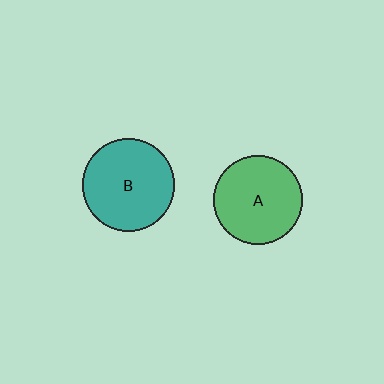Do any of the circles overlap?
No, none of the circles overlap.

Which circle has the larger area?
Circle B (teal).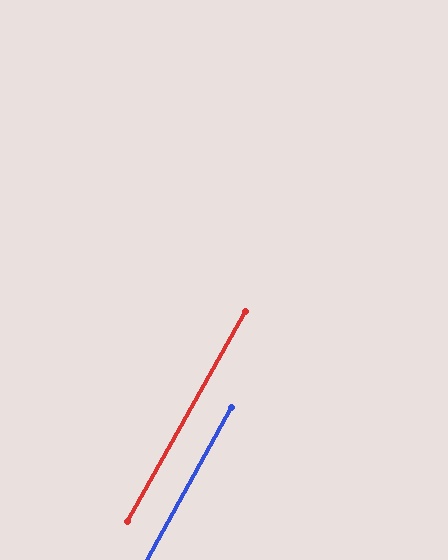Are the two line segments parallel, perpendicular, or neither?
Parallel — their directions differ by only 0.3°.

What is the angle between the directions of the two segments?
Approximately 0 degrees.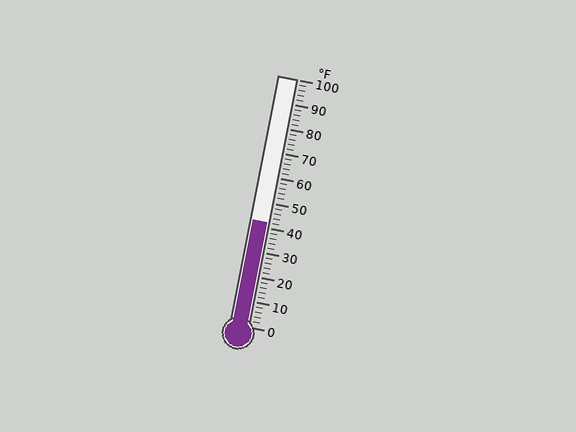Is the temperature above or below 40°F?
The temperature is above 40°F.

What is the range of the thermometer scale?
The thermometer scale ranges from 0°F to 100°F.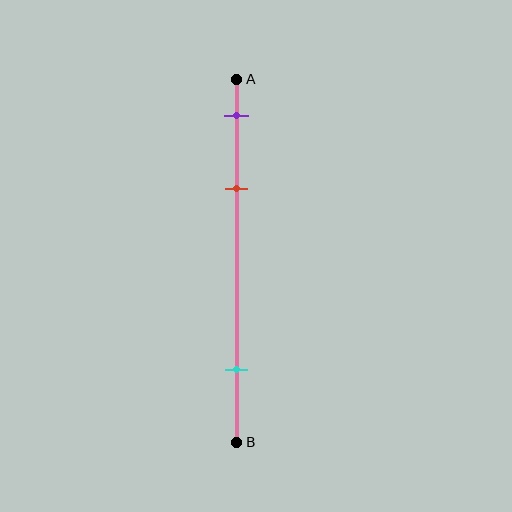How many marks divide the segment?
There are 3 marks dividing the segment.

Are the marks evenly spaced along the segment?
No, the marks are not evenly spaced.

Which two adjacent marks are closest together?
The purple and red marks are the closest adjacent pair.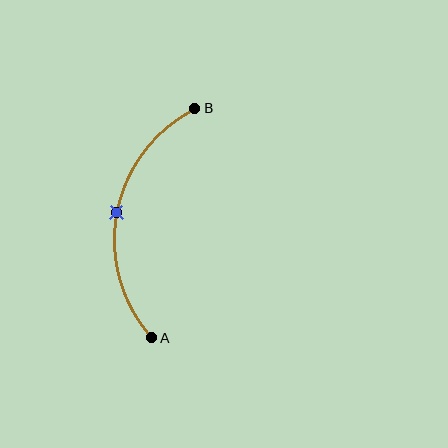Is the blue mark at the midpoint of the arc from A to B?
Yes. The blue mark lies on the arc at equal arc-length from both A and B — it is the arc midpoint.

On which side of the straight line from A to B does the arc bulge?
The arc bulges to the left of the straight line connecting A and B.